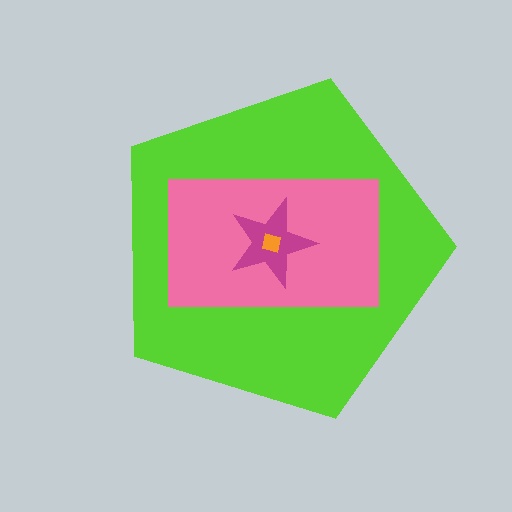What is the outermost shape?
The lime pentagon.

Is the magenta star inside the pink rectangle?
Yes.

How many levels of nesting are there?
4.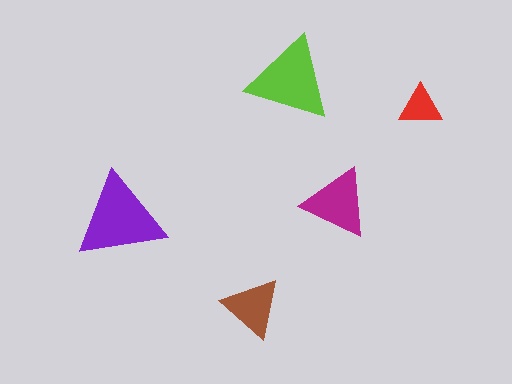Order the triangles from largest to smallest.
the purple one, the lime one, the magenta one, the brown one, the red one.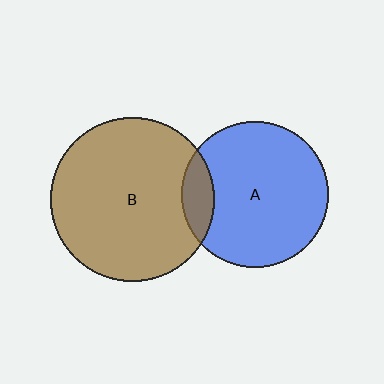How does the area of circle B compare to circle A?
Approximately 1.3 times.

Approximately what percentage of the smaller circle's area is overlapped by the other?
Approximately 15%.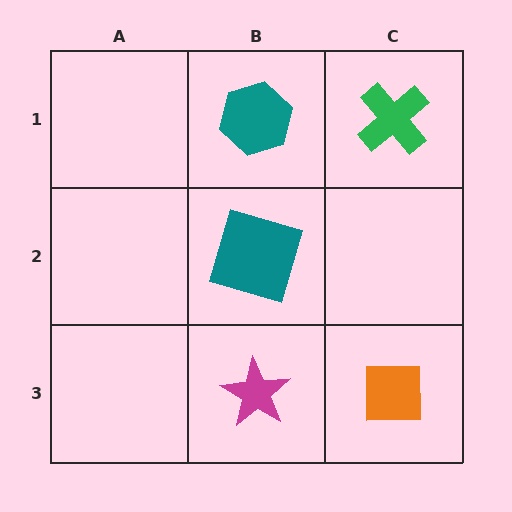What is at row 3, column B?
A magenta star.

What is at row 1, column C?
A green cross.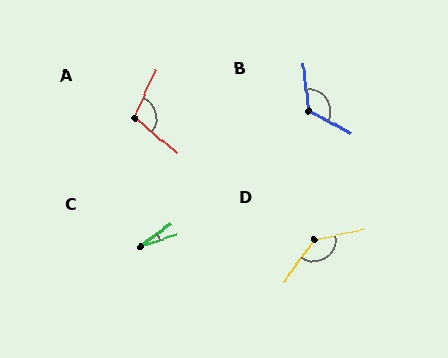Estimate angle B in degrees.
Approximately 124 degrees.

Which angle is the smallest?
C, at approximately 19 degrees.